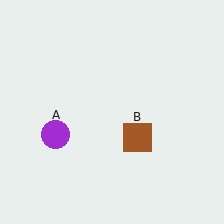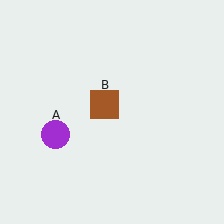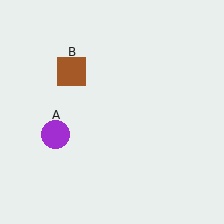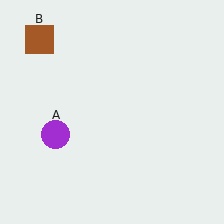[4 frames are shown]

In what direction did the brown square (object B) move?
The brown square (object B) moved up and to the left.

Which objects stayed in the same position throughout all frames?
Purple circle (object A) remained stationary.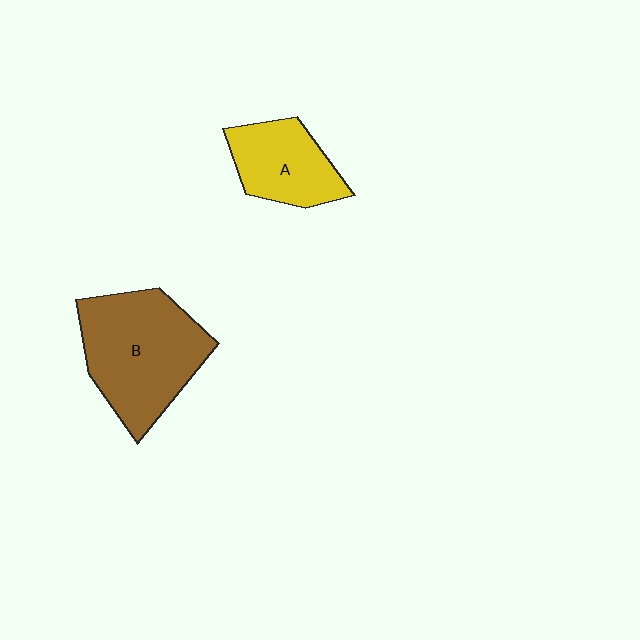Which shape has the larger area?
Shape B (brown).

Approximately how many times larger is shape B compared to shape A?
Approximately 1.7 times.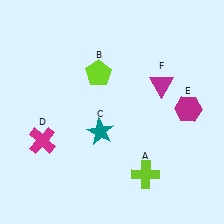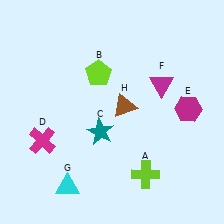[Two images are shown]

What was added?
A cyan triangle (G), a brown triangle (H) were added in Image 2.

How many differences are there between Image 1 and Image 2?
There are 2 differences between the two images.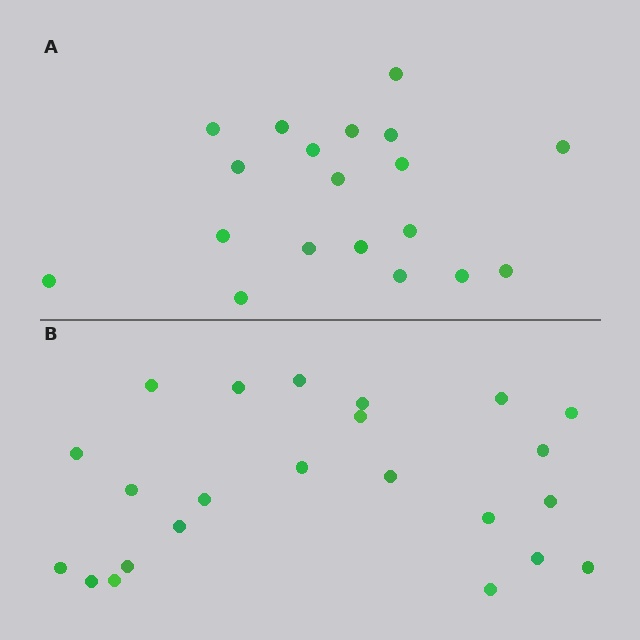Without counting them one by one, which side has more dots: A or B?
Region B (the bottom region) has more dots.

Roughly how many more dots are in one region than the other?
Region B has about 4 more dots than region A.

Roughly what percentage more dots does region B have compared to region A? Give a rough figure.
About 20% more.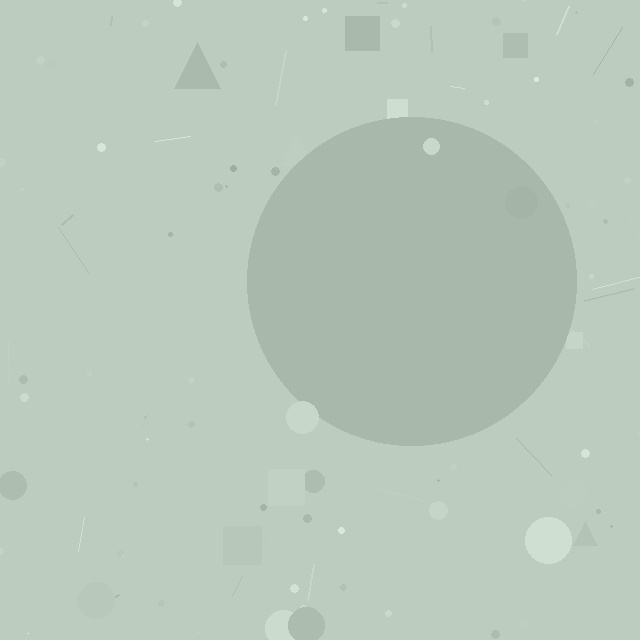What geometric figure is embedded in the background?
A circle is embedded in the background.